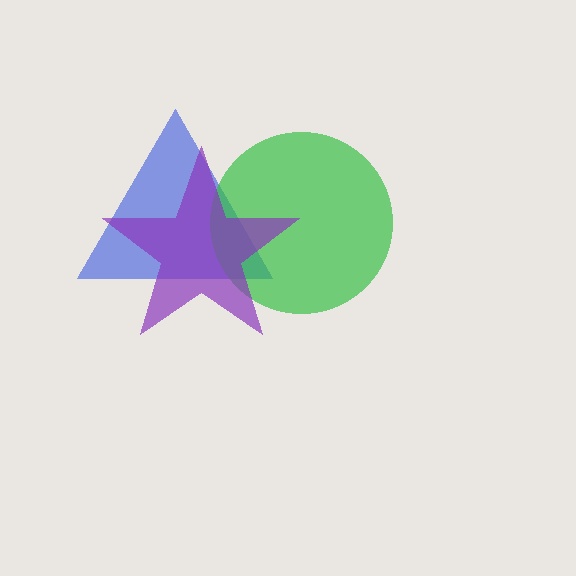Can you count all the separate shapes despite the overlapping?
Yes, there are 3 separate shapes.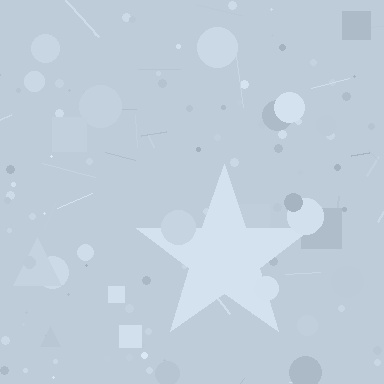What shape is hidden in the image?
A star is hidden in the image.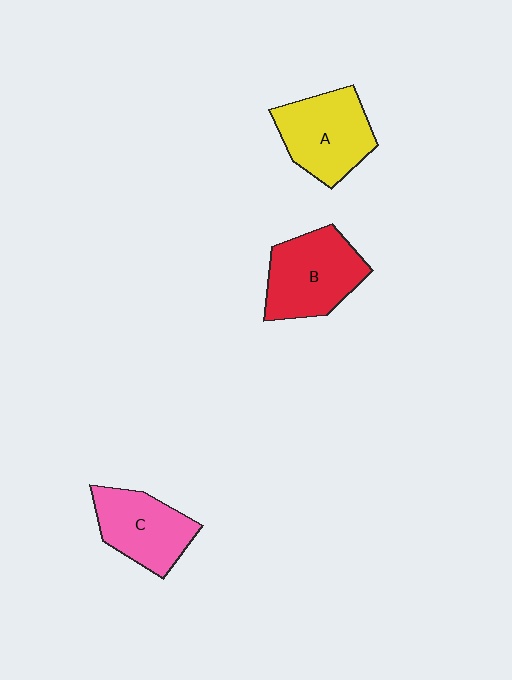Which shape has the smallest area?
Shape C (pink).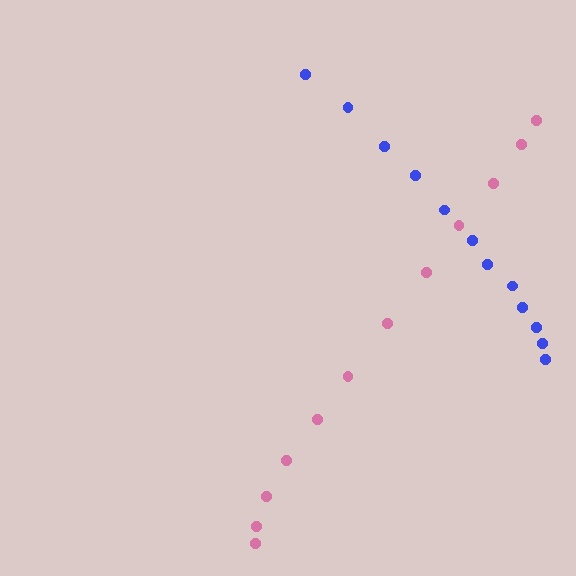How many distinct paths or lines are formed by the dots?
There are 2 distinct paths.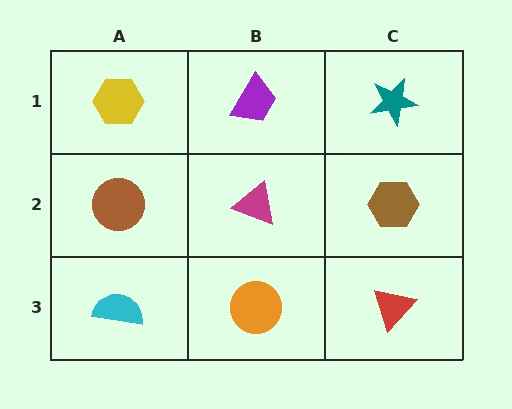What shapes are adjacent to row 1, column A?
A brown circle (row 2, column A), a purple trapezoid (row 1, column B).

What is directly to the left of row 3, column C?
An orange circle.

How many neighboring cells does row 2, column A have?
3.